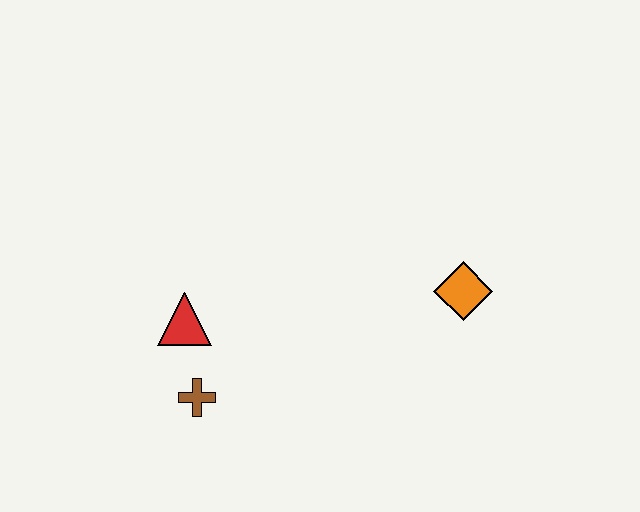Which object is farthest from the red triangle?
The orange diamond is farthest from the red triangle.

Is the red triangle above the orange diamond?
No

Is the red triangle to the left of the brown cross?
Yes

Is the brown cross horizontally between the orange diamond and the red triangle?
Yes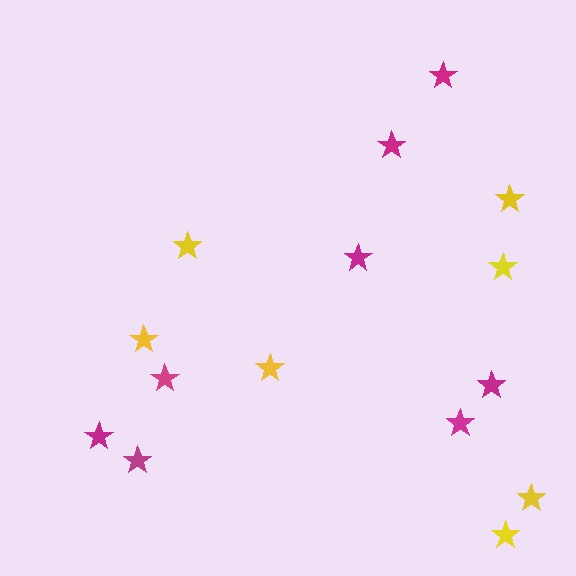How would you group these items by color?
There are 2 groups: one group of yellow stars (7) and one group of magenta stars (8).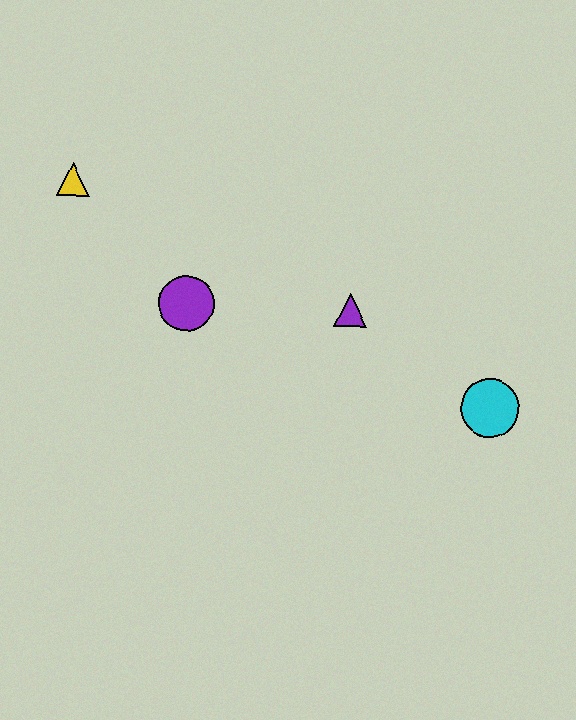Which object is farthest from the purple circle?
The cyan circle is farthest from the purple circle.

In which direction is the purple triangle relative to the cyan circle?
The purple triangle is to the left of the cyan circle.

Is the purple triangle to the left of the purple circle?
No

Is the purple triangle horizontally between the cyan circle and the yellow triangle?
Yes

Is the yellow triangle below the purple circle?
No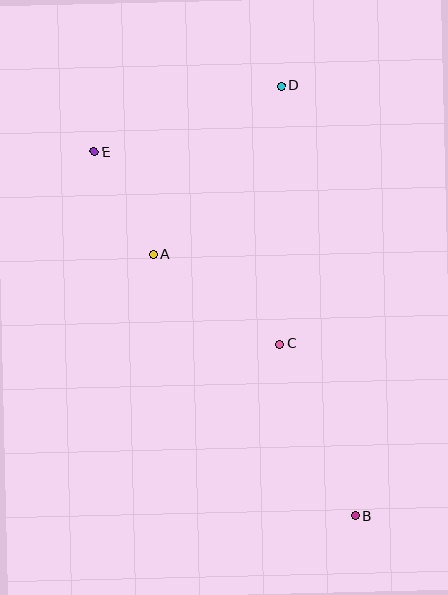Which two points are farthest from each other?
Points B and E are farthest from each other.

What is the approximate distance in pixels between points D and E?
The distance between D and E is approximately 198 pixels.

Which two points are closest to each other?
Points A and E are closest to each other.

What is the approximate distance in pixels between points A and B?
The distance between A and B is approximately 330 pixels.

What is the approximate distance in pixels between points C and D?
The distance between C and D is approximately 258 pixels.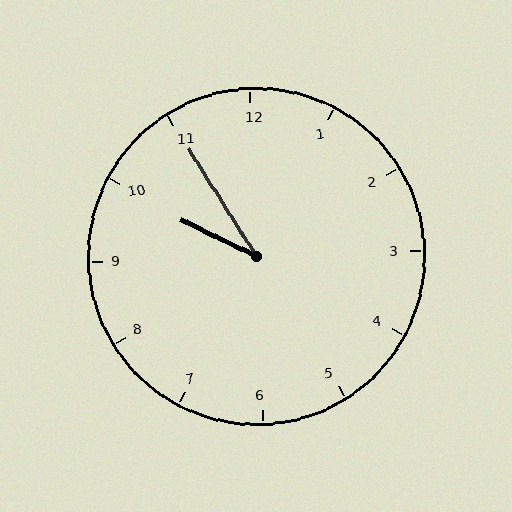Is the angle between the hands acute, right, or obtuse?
It is acute.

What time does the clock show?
9:55.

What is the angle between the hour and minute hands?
Approximately 32 degrees.